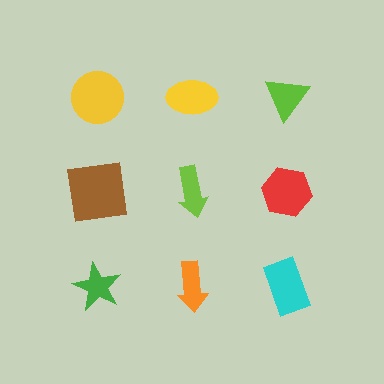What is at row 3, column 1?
A green star.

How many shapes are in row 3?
3 shapes.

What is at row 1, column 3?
A lime triangle.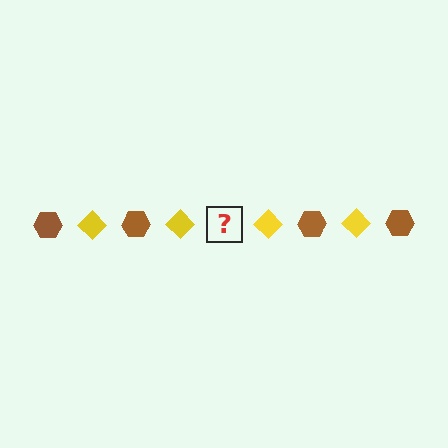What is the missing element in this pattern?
The missing element is a brown hexagon.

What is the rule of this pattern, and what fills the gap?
The rule is that the pattern alternates between brown hexagon and yellow diamond. The gap should be filled with a brown hexagon.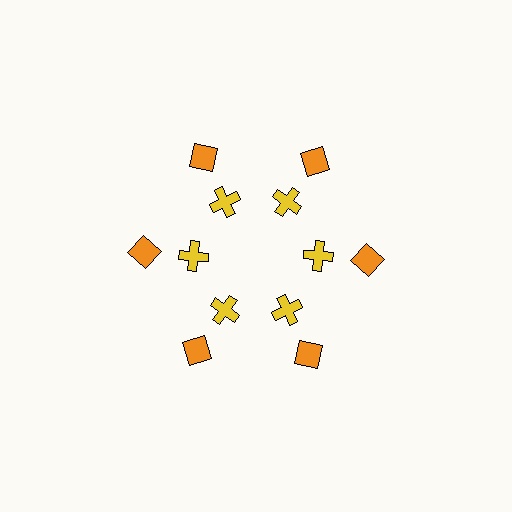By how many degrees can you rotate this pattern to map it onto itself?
The pattern maps onto itself every 60 degrees of rotation.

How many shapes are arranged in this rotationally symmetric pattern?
There are 12 shapes, arranged in 6 groups of 2.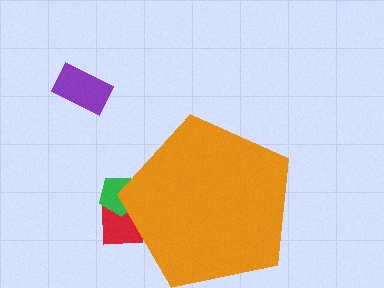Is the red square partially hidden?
Yes, the red square is partially hidden behind the orange pentagon.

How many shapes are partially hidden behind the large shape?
2 shapes are partially hidden.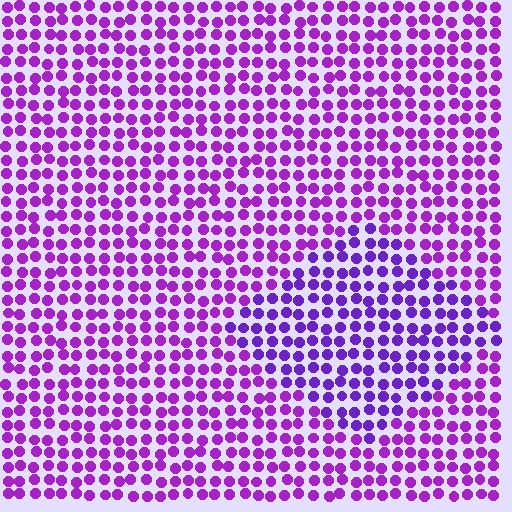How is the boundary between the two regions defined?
The boundary is defined purely by a slight shift in hue (about 22 degrees). Spacing, size, and orientation are identical on both sides.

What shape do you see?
I see a diamond.